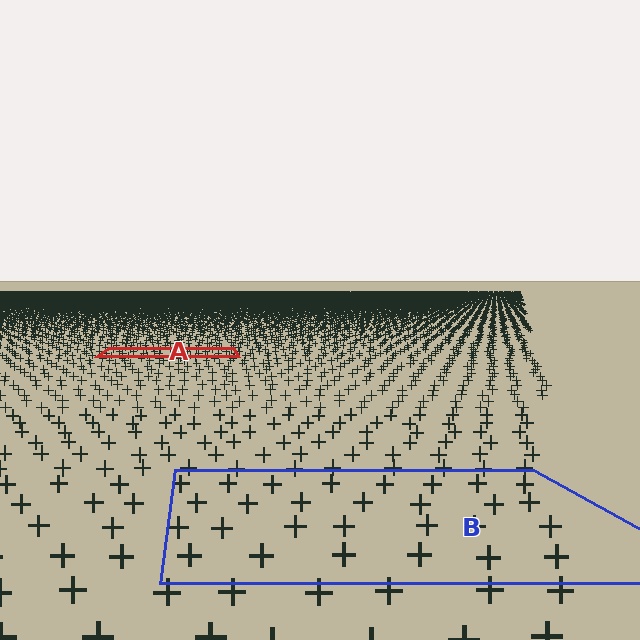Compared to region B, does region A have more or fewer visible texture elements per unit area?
Region A has more texture elements per unit area — they are packed more densely because it is farther away.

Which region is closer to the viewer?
Region B is closer. The texture elements there are larger and more spread out.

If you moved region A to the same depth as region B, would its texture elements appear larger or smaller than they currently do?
They would appear larger. At a closer depth, the same texture elements are projected at a bigger on-screen size.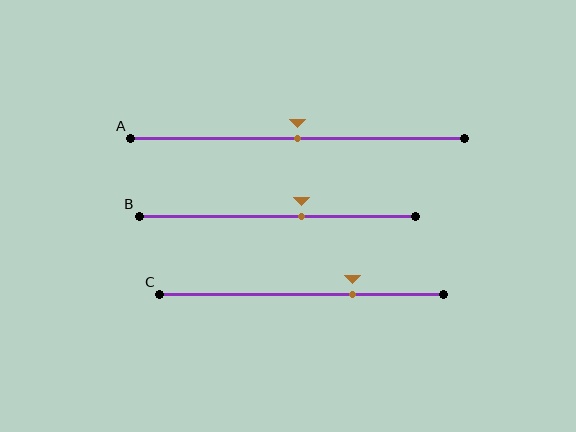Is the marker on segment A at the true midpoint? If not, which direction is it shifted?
Yes, the marker on segment A is at the true midpoint.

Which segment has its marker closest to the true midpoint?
Segment A has its marker closest to the true midpoint.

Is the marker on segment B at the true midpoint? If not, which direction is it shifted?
No, the marker on segment B is shifted to the right by about 9% of the segment length.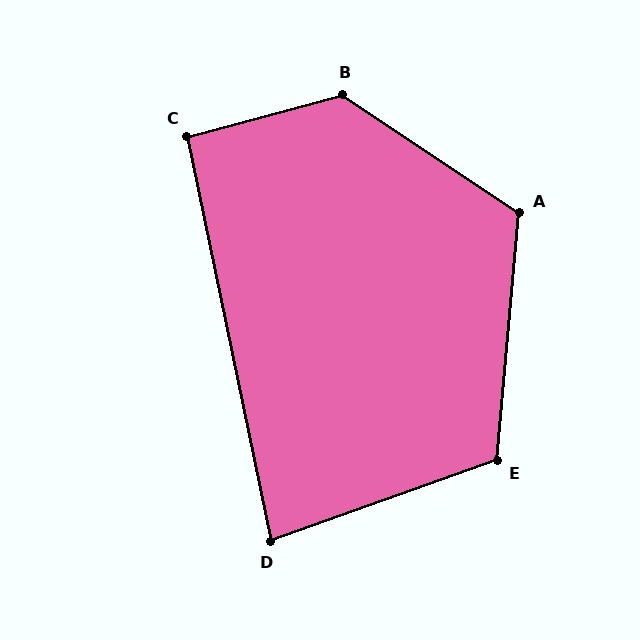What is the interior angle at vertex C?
Approximately 93 degrees (approximately right).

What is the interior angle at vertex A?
Approximately 119 degrees (obtuse).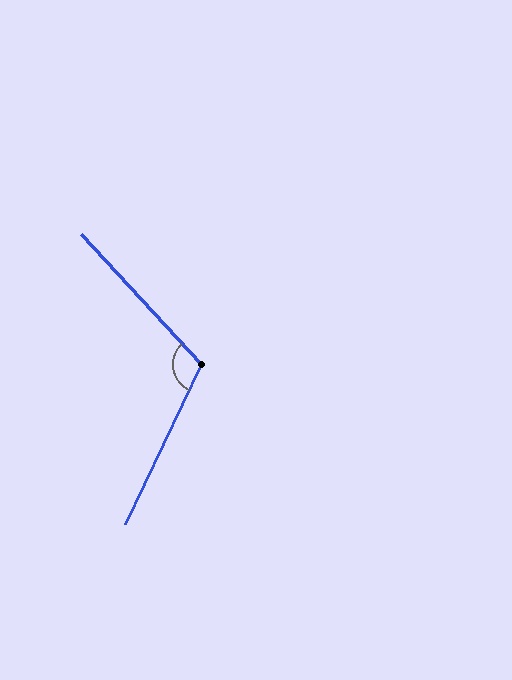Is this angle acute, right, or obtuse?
It is obtuse.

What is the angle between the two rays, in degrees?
Approximately 112 degrees.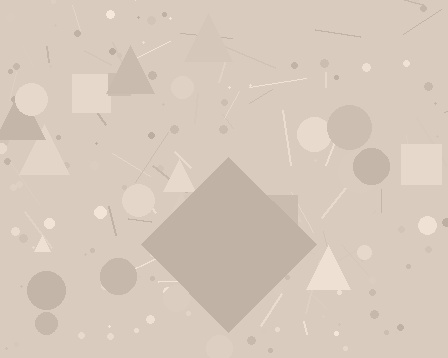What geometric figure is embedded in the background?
A diamond is embedded in the background.